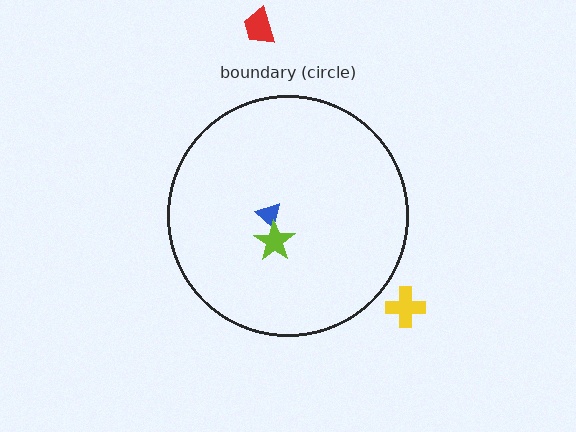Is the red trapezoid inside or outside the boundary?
Outside.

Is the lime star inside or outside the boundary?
Inside.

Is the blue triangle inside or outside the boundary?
Inside.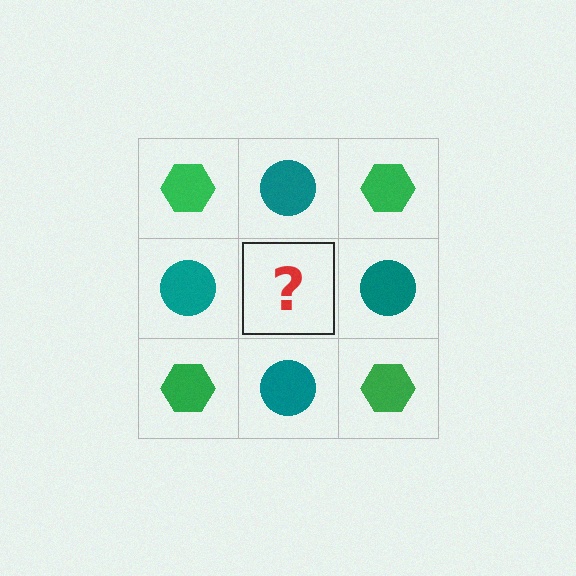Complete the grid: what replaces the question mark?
The question mark should be replaced with a green hexagon.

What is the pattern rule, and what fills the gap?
The rule is that it alternates green hexagon and teal circle in a checkerboard pattern. The gap should be filled with a green hexagon.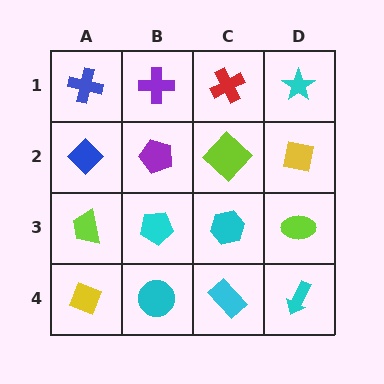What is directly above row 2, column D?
A cyan star.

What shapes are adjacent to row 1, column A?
A blue diamond (row 2, column A), a purple cross (row 1, column B).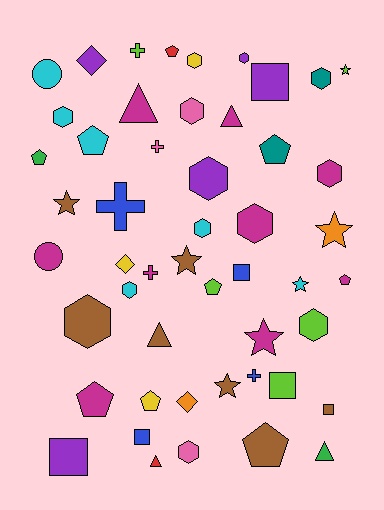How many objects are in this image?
There are 50 objects.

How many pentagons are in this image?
There are 9 pentagons.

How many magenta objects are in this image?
There are 9 magenta objects.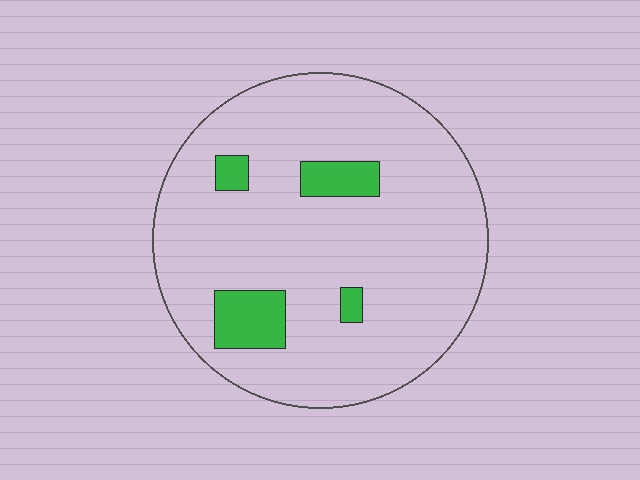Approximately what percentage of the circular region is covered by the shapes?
Approximately 10%.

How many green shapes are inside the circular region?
4.